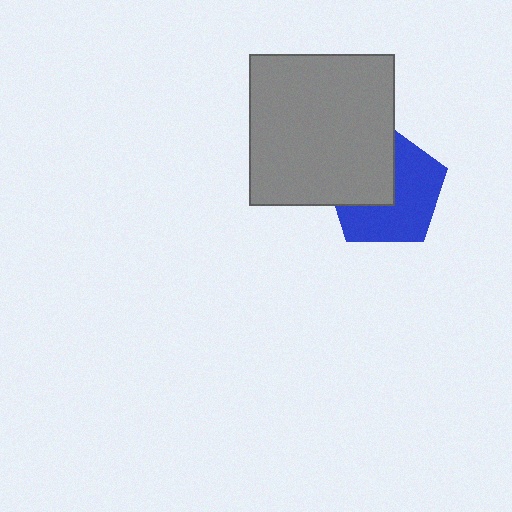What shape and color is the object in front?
The object in front is a gray rectangle.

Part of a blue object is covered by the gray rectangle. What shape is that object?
It is a pentagon.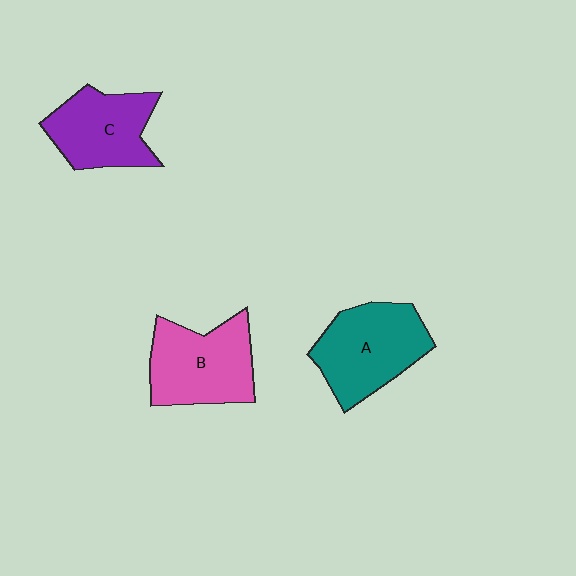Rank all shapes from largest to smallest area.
From largest to smallest: A (teal), B (pink), C (purple).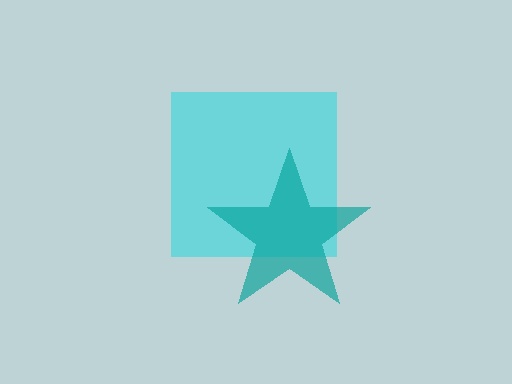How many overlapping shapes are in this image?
There are 2 overlapping shapes in the image.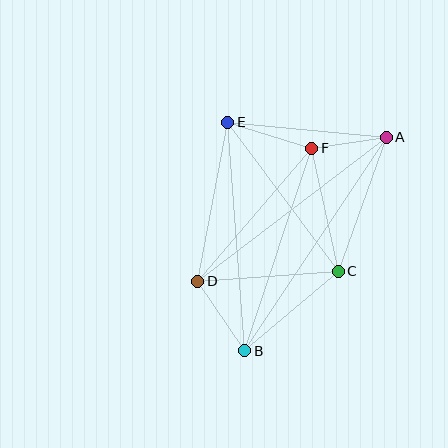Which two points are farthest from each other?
Points A and B are farthest from each other.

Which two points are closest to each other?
Points A and F are closest to each other.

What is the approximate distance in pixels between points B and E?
The distance between B and E is approximately 229 pixels.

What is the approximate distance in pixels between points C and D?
The distance between C and D is approximately 141 pixels.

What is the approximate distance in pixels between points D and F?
The distance between D and F is approximately 175 pixels.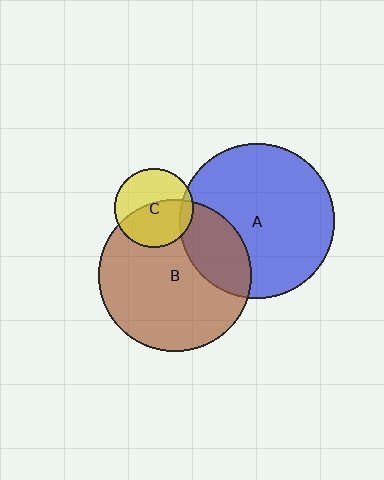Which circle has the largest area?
Circle A (blue).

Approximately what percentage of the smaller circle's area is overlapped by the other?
Approximately 10%.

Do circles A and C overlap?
Yes.